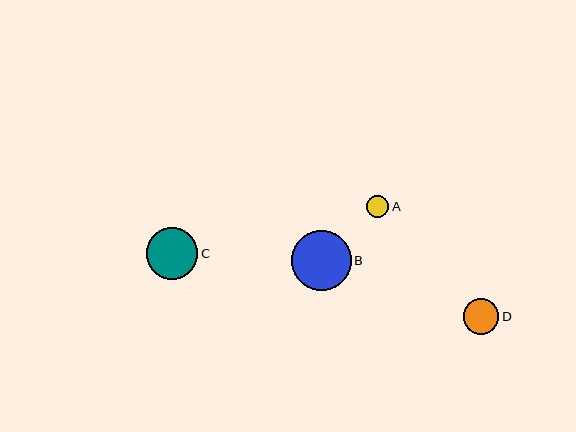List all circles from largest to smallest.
From largest to smallest: B, C, D, A.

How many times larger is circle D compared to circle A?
Circle D is approximately 1.5 times the size of circle A.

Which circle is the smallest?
Circle A is the smallest with a size of approximately 23 pixels.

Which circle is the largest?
Circle B is the largest with a size of approximately 60 pixels.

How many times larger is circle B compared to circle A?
Circle B is approximately 2.6 times the size of circle A.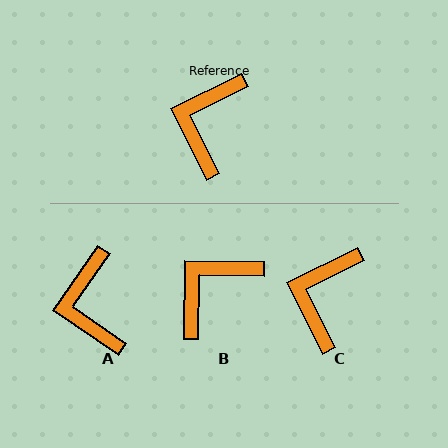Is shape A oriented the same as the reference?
No, it is off by about 29 degrees.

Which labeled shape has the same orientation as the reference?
C.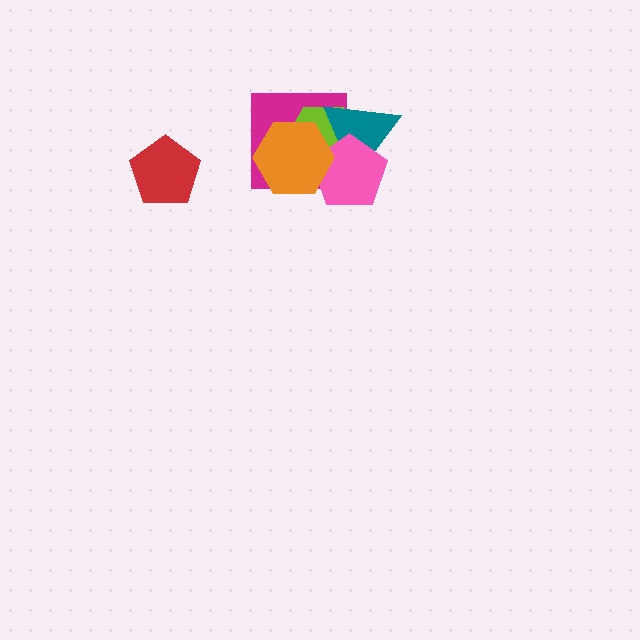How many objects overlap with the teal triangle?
4 objects overlap with the teal triangle.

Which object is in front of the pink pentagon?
The orange hexagon is in front of the pink pentagon.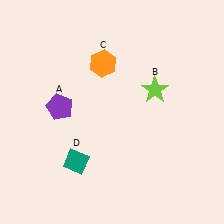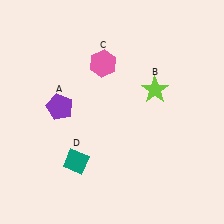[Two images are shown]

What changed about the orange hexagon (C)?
In Image 1, C is orange. In Image 2, it changed to pink.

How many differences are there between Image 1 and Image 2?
There is 1 difference between the two images.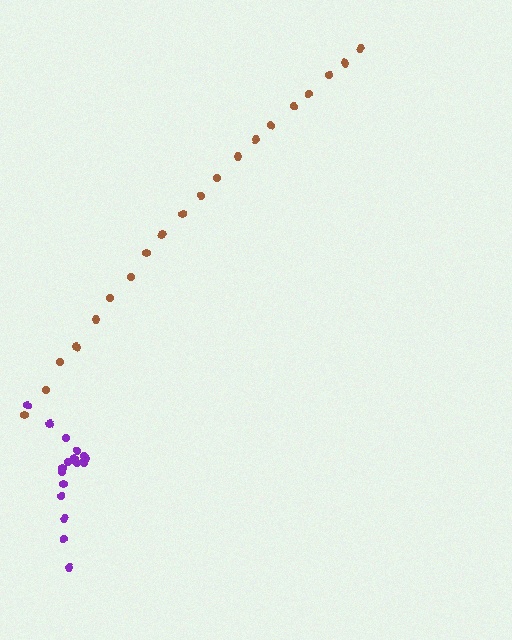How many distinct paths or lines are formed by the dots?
There are 2 distinct paths.